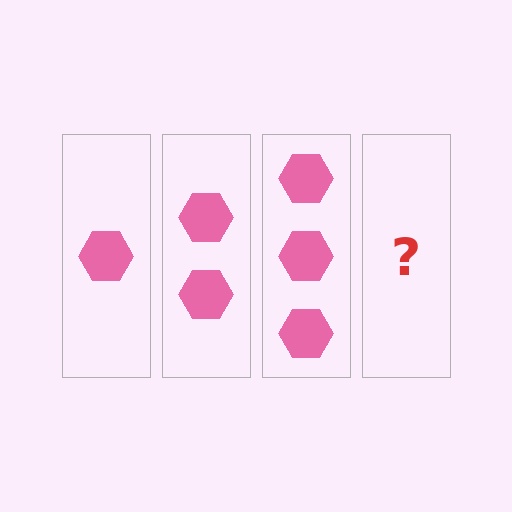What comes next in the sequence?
The next element should be 4 hexagons.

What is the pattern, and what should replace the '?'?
The pattern is that each step adds one more hexagon. The '?' should be 4 hexagons.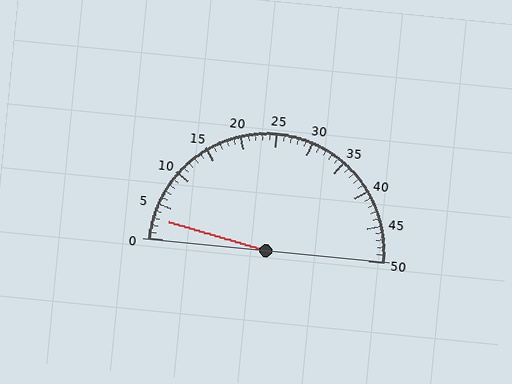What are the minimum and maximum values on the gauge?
The gauge ranges from 0 to 50.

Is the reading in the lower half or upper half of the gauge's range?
The reading is in the lower half of the range (0 to 50).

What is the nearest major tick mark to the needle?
The nearest major tick mark is 5.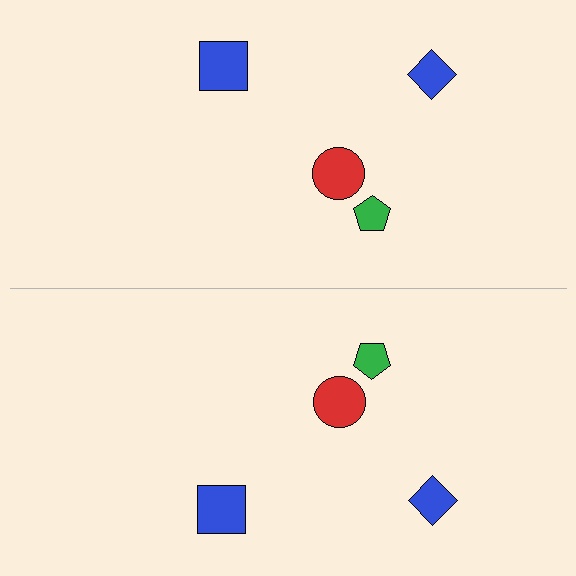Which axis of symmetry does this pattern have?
The pattern has a horizontal axis of symmetry running through the center of the image.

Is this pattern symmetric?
Yes, this pattern has bilateral (reflection) symmetry.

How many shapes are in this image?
There are 8 shapes in this image.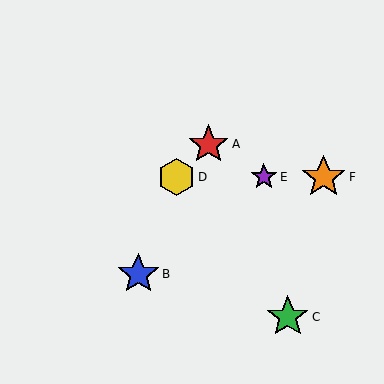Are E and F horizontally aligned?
Yes, both are at y≈177.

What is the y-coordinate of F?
Object F is at y≈177.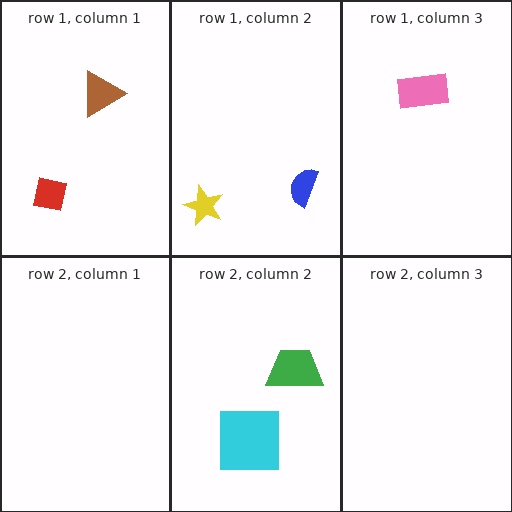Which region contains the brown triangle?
The row 1, column 1 region.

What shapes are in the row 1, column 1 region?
The brown triangle, the red square.